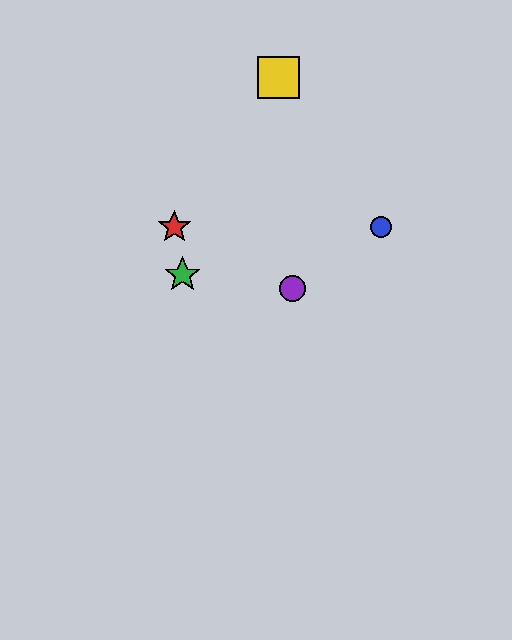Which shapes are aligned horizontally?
The red star, the blue circle are aligned horizontally.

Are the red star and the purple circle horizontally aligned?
No, the red star is at y≈227 and the purple circle is at y≈289.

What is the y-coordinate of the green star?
The green star is at y≈275.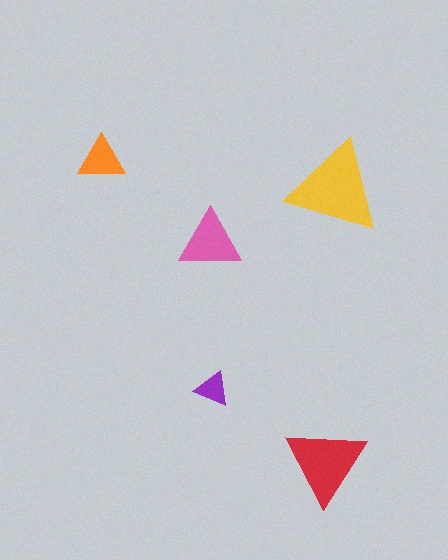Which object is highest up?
The orange triangle is topmost.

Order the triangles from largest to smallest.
the yellow one, the red one, the pink one, the orange one, the purple one.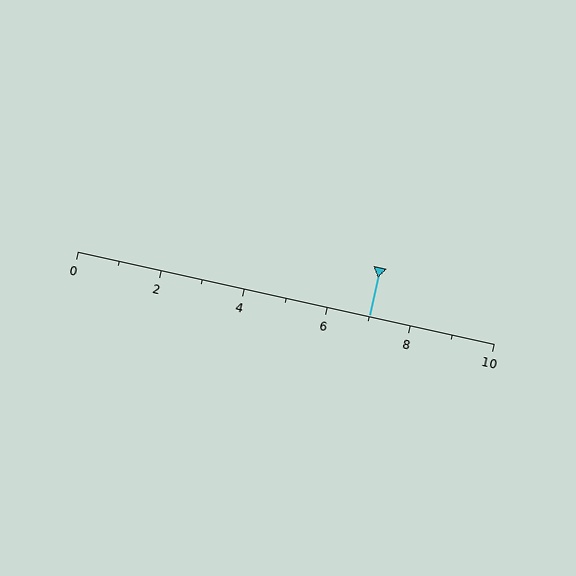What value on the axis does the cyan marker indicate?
The marker indicates approximately 7.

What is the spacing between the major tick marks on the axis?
The major ticks are spaced 2 apart.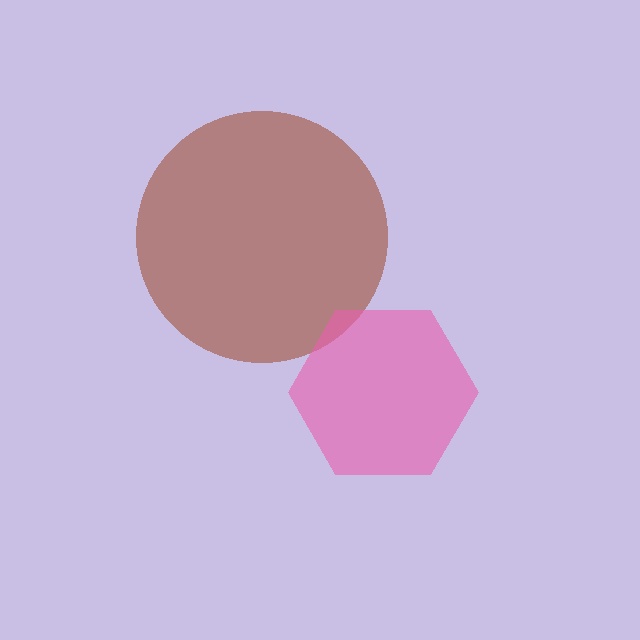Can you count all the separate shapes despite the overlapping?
Yes, there are 2 separate shapes.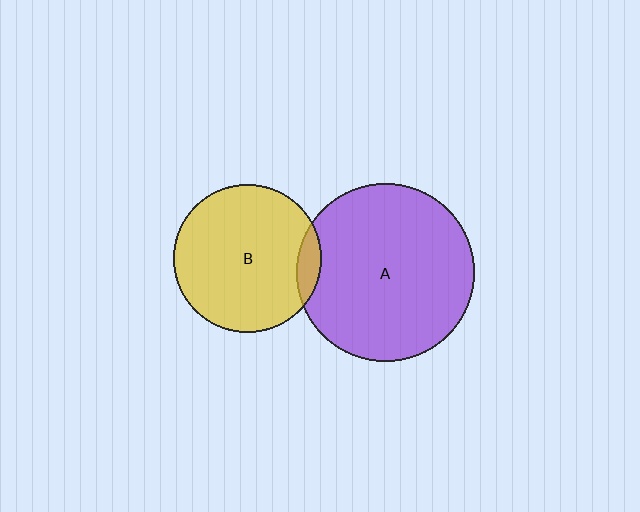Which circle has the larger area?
Circle A (purple).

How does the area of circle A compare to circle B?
Approximately 1.4 times.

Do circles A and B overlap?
Yes.